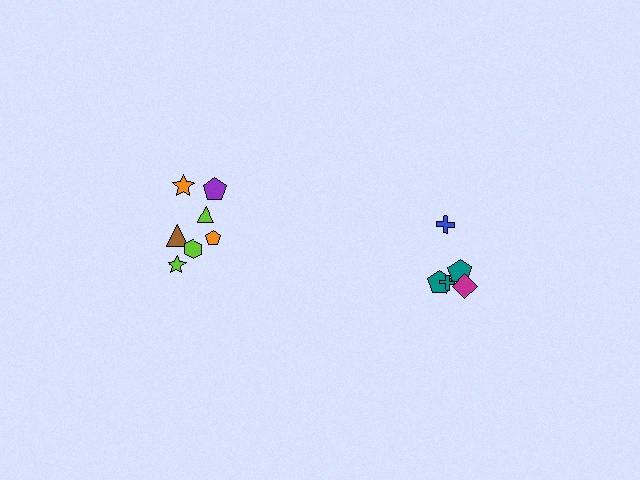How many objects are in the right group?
There are 5 objects.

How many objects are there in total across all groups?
There are 12 objects.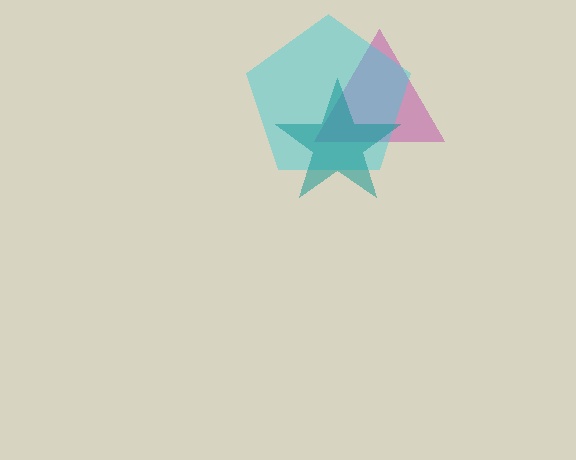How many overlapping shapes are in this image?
There are 3 overlapping shapes in the image.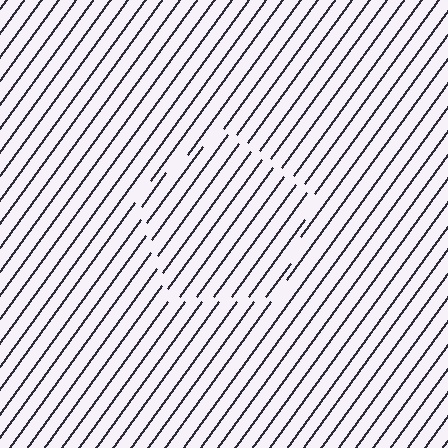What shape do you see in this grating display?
An illusory pentagon. The interior of the shape contains the same grating, shifted by half a period — the contour is defined by the phase discontinuity where line-ends from the inner and outer gratings abut.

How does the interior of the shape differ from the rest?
The interior of the shape contains the same grating, shifted by half a period — the contour is defined by the phase discontinuity where line-ends from the inner and outer gratings abut.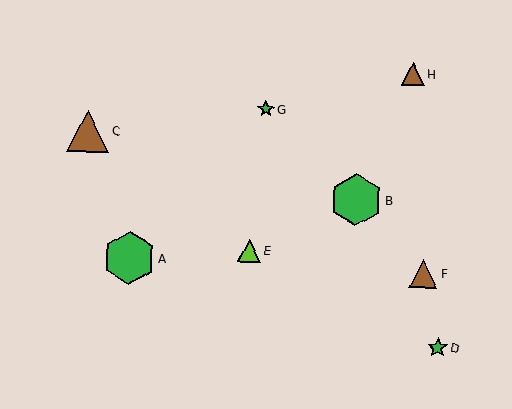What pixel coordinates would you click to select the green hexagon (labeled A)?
Click at (129, 258) to select the green hexagon A.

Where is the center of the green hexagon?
The center of the green hexagon is at (356, 200).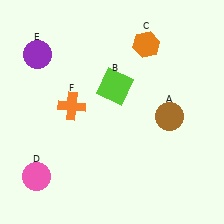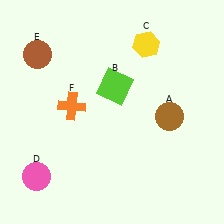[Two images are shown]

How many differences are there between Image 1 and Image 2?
There are 2 differences between the two images.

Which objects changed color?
C changed from orange to yellow. E changed from purple to brown.